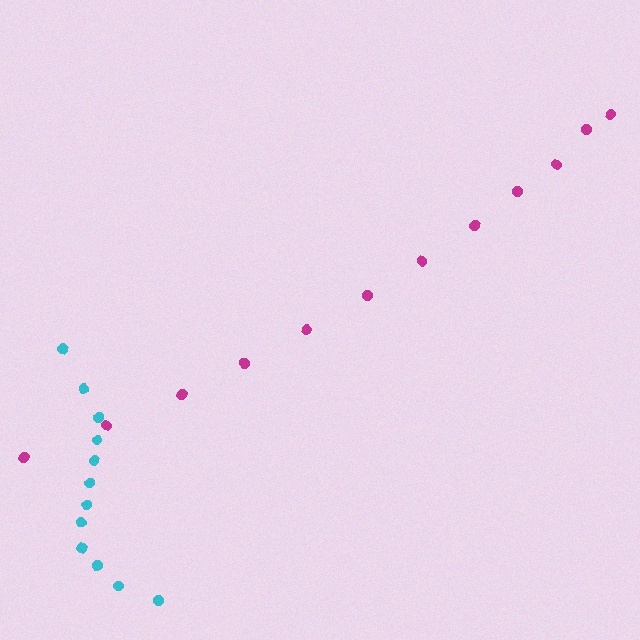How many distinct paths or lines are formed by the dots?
There are 2 distinct paths.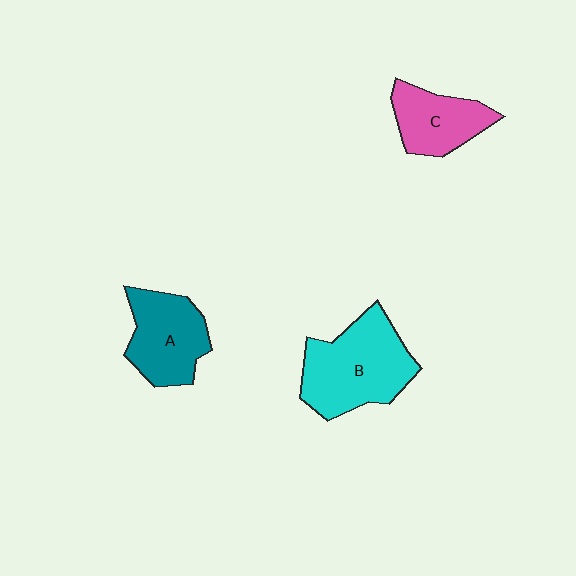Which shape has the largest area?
Shape B (cyan).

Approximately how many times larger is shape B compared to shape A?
Approximately 1.4 times.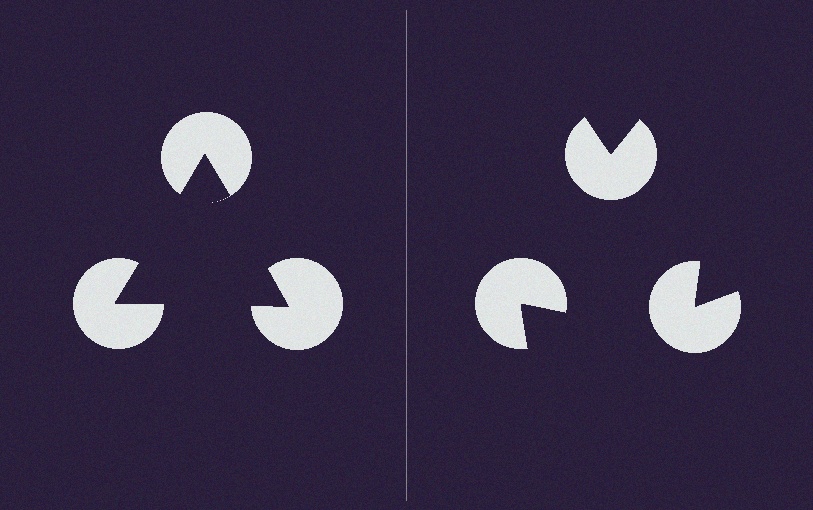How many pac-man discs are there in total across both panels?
6 — 3 on each side.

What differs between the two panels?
The pac-man discs are positioned identically on both sides; only the wedge orientations differ. On the left they align to a triangle; on the right they are misaligned.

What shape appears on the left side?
An illusory triangle.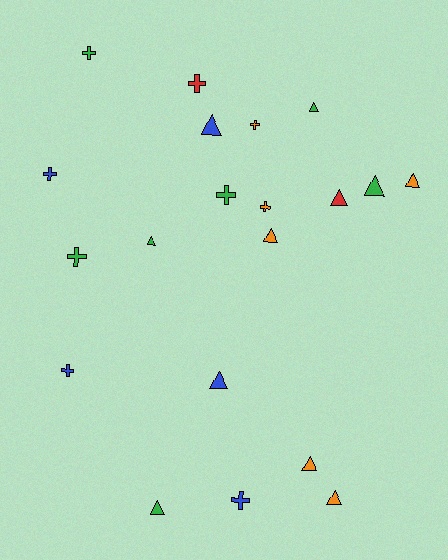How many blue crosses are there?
There are 3 blue crosses.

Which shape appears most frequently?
Triangle, with 11 objects.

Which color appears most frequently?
Green, with 7 objects.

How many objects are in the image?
There are 20 objects.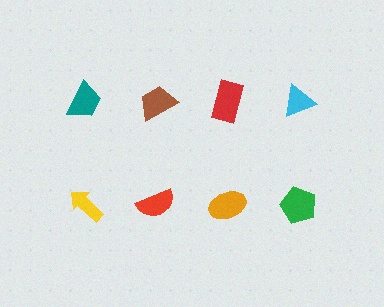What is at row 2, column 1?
A yellow arrow.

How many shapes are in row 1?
4 shapes.